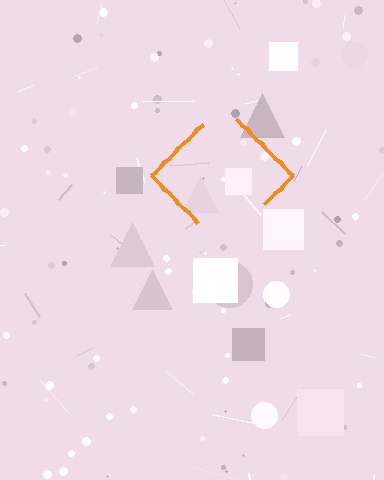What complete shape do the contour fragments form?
The contour fragments form a diamond.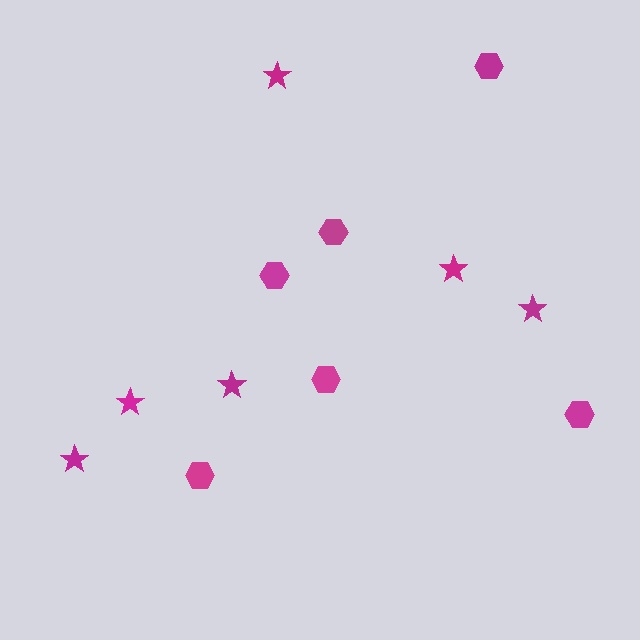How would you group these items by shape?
There are 2 groups: one group of hexagons (6) and one group of stars (6).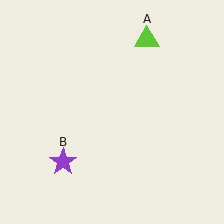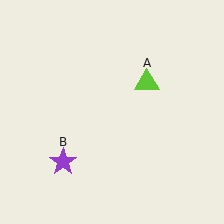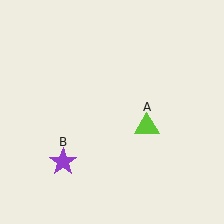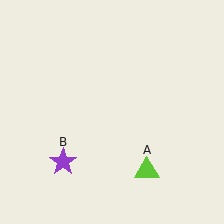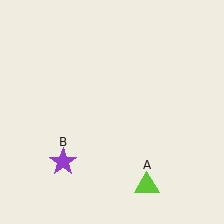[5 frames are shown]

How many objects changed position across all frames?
1 object changed position: lime triangle (object A).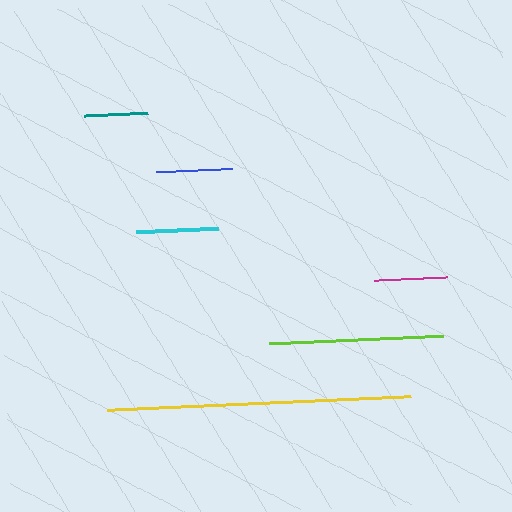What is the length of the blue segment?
The blue segment is approximately 75 pixels long.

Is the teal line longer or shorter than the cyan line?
The cyan line is longer than the teal line.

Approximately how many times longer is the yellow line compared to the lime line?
The yellow line is approximately 1.8 times the length of the lime line.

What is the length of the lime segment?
The lime segment is approximately 173 pixels long.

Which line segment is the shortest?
The teal line is the shortest at approximately 64 pixels.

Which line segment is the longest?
The yellow line is the longest at approximately 304 pixels.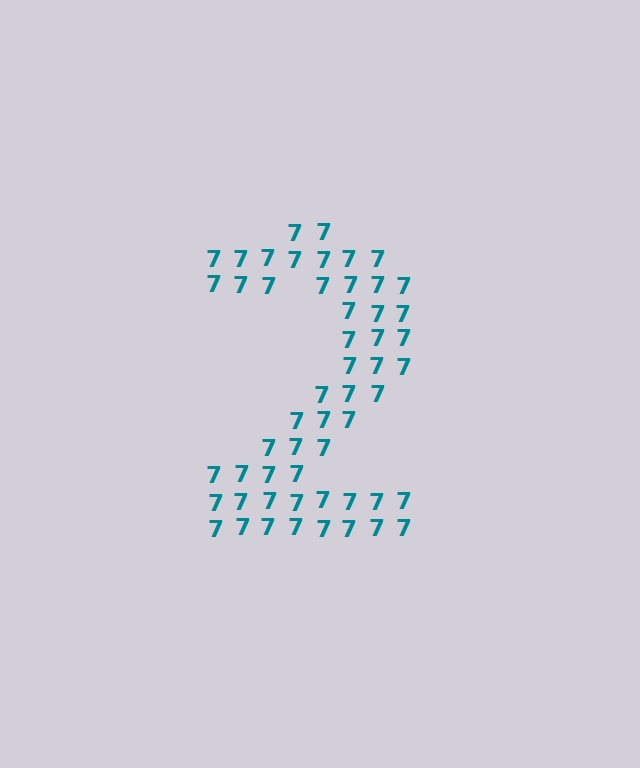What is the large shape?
The large shape is the digit 2.